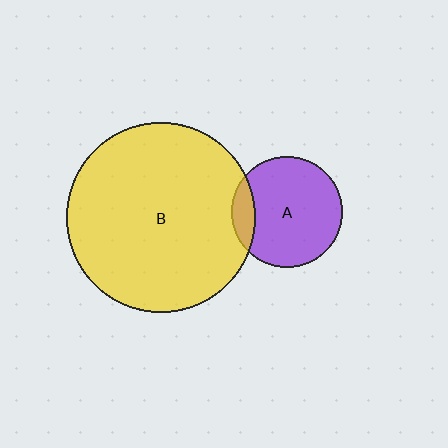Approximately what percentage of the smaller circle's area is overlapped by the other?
Approximately 15%.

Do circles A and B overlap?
Yes.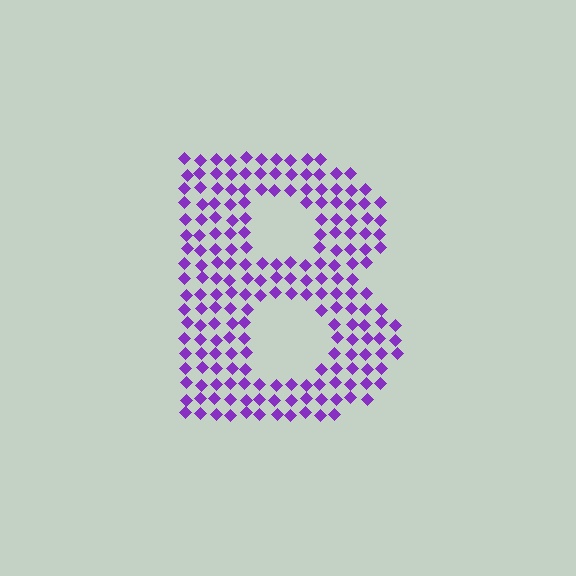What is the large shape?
The large shape is the letter B.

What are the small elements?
The small elements are diamonds.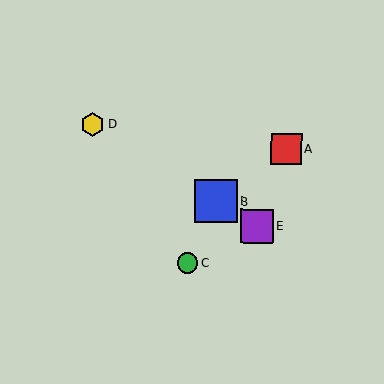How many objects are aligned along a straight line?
3 objects (B, D, E) are aligned along a straight line.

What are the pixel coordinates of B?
Object B is at (216, 201).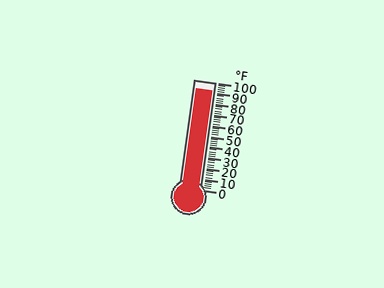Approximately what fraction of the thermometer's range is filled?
The thermometer is filled to approximately 90% of its range.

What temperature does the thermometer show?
The thermometer shows approximately 92°F.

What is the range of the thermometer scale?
The thermometer scale ranges from 0°F to 100°F.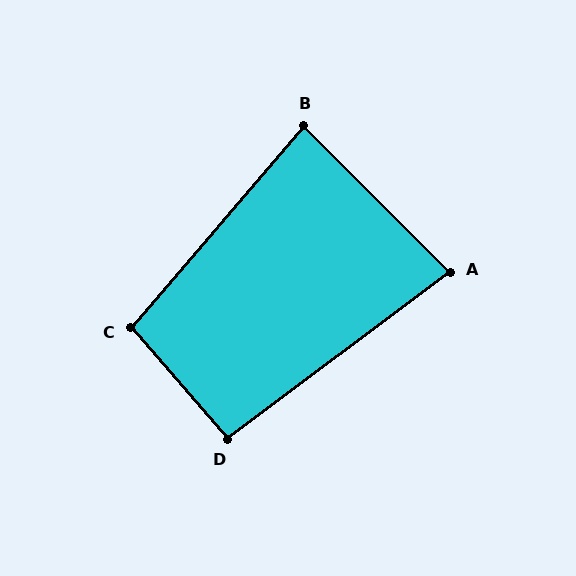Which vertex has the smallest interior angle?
A, at approximately 82 degrees.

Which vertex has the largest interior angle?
C, at approximately 98 degrees.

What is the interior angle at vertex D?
Approximately 94 degrees (approximately right).